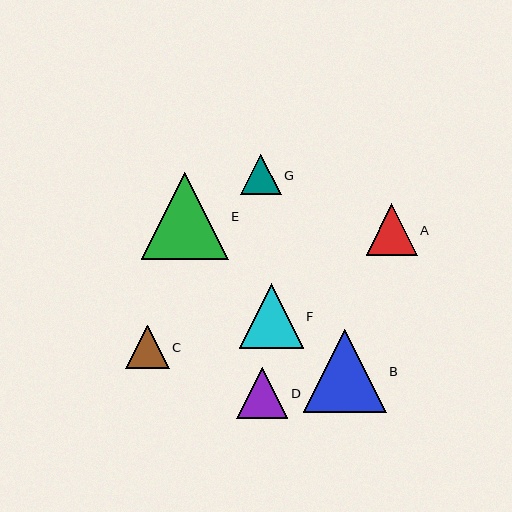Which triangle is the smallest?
Triangle G is the smallest with a size of approximately 40 pixels.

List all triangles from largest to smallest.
From largest to smallest: E, B, F, A, D, C, G.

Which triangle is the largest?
Triangle E is the largest with a size of approximately 87 pixels.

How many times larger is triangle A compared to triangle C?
Triangle A is approximately 1.2 times the size of triangle C.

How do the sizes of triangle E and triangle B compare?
Triangle E and triangle B are approximately the same size.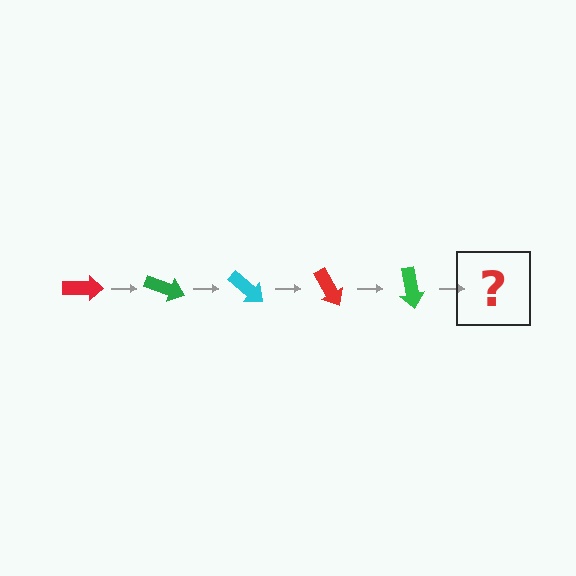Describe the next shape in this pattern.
It should be a cyan arrow, rotated 100 degrees from the start.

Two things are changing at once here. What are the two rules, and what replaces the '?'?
The two rules are that it rotates 20 degrees each step and the color cycles through red, green, and cyan. The '?' should be a cyan arrow, rotated 100 degrees from the start.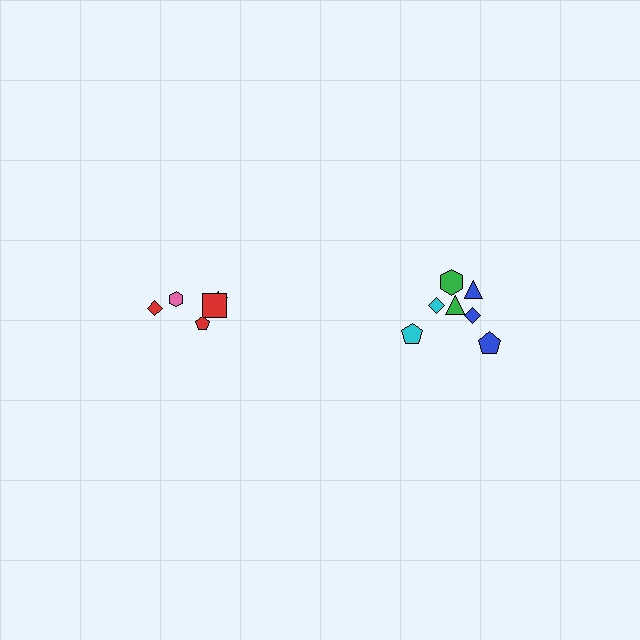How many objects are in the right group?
There are 7 objects.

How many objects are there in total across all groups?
There are 12 objects.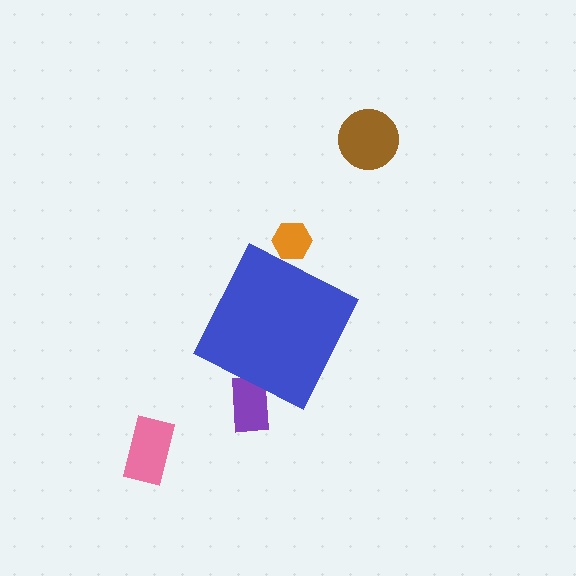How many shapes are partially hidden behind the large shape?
2 shapes are partially hidden.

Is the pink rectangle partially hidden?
No, the pink rectangle is fully visible.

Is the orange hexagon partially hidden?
Yes, the orange hexagon is partially hidden behind the blue diamond.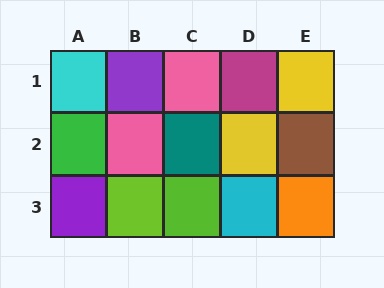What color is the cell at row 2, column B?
Pink.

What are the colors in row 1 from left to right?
Cyan, purple, pink, magenta, yellow.